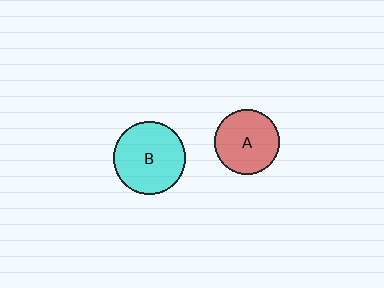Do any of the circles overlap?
No, none of the circles overlap.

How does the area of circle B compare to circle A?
Approximately 1.2 times.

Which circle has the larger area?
Circle B (cyan).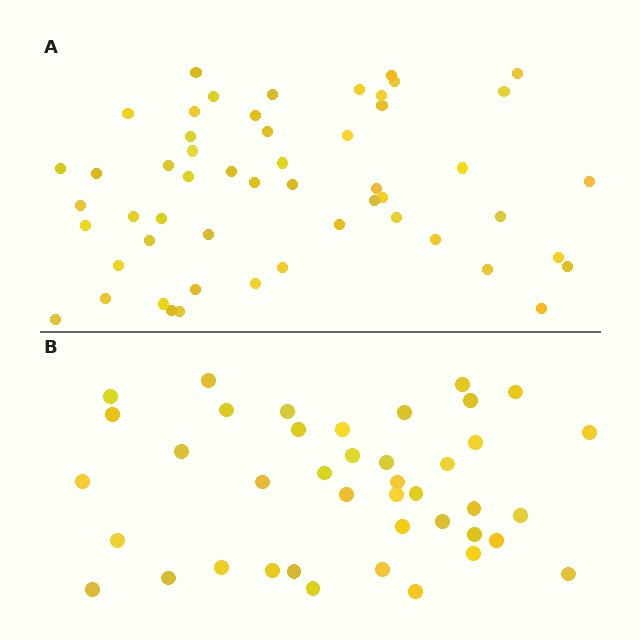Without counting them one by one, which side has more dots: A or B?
Region A (the top region) has more dots.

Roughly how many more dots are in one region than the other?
Region A has roughly 12 or so more dots than region B.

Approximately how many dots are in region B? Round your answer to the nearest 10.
About 40 dots. (The exact count is 41, which rounds to 40.)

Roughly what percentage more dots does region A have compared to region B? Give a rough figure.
About 30% more.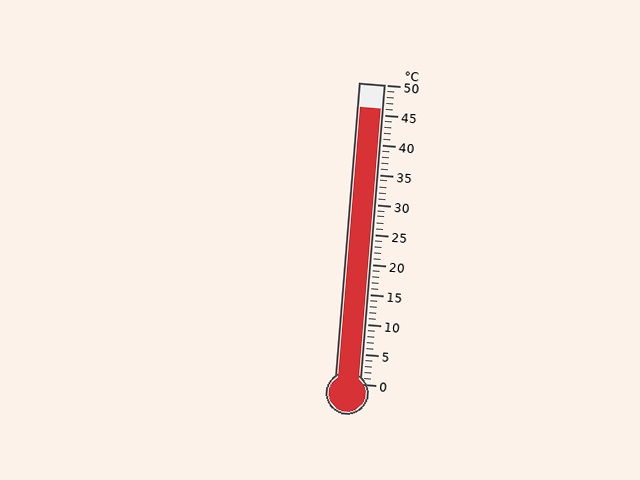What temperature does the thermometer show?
The thermometer shows approximately 46°C.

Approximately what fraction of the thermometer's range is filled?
The thermometer is filled to approximately 90% of its range.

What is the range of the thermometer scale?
The thermometer scale ranges from 0°C to 50°C.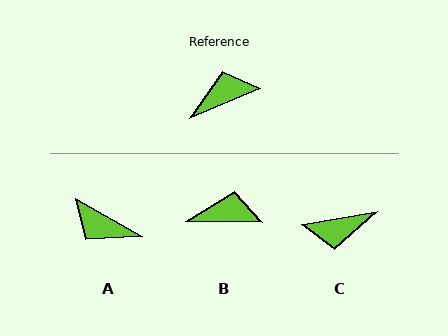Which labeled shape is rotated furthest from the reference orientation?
C, about 166 degrees away.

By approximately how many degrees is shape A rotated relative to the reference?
Approximately 127 degrees counter-clockwise.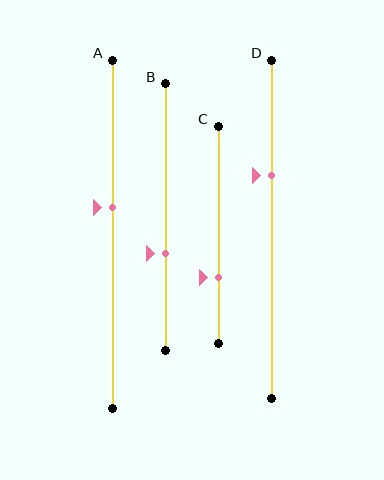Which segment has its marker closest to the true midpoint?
Segment A has its marker closest to the true midpoint.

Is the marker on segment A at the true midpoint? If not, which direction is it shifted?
No, the marker on segment A is shifted upward by about 8% of the segment length.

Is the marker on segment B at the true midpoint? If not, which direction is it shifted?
No, the marker on segment B is shifted downward by about 13% of the segment length.